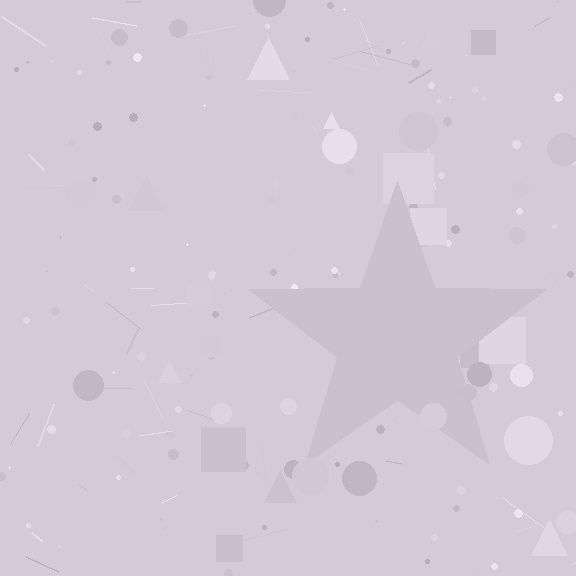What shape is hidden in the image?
A star is hidden in the image.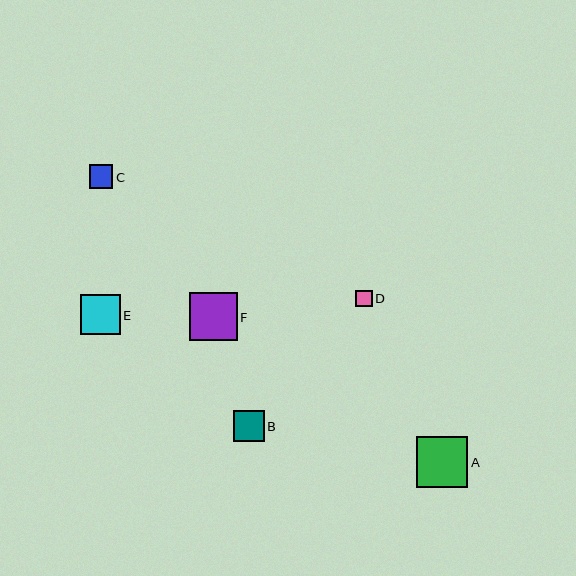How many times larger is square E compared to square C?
Square E is approximately 1.7 times the size of square C.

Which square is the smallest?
Square D is the smallest with a size of approximately 17 pixels.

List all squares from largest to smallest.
From largest to smallest: A, F, E, B, C, D.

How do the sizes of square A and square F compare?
Square A and square F are approximately the same size.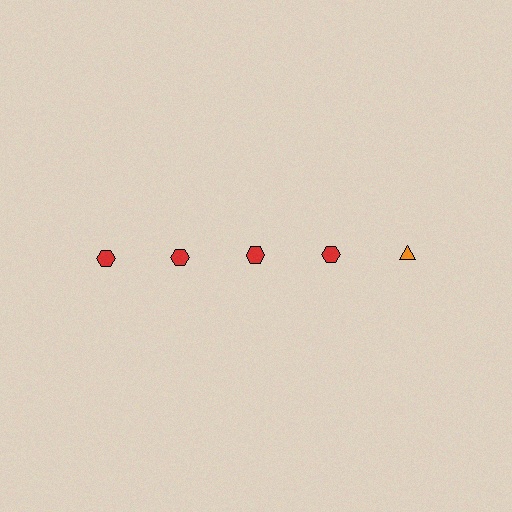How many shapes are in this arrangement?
There are 5 shapes arranged in a grid pattern.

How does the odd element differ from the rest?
It differs in both color (orange instead of red) and shape (triangle instead of hexagon).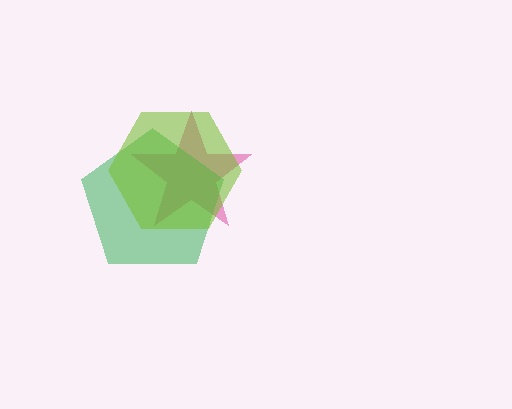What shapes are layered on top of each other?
The layered shapes are: a pink star, a green pentagon, a lime hexagon.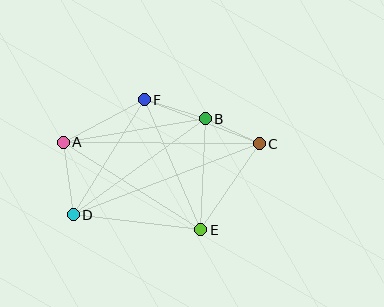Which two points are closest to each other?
Points B and C are closest to each other.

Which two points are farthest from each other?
Points C and D are farthest from each other.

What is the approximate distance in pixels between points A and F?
The distance between A and F is approximately 91 pixels.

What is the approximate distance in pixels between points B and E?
The distance between B and E is approximately 111 pixels.